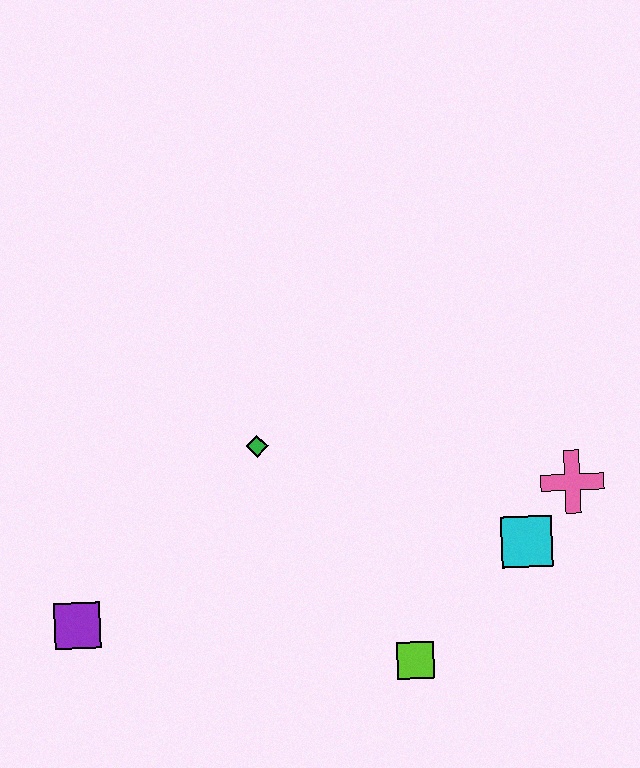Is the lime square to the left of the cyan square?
Yes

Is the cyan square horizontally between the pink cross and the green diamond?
Yes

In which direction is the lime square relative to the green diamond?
The lime square is below the green diamond.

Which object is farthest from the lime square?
The purple square is farthest from the lime square.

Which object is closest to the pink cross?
The cyan square is closest to the pink cross.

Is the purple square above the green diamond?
No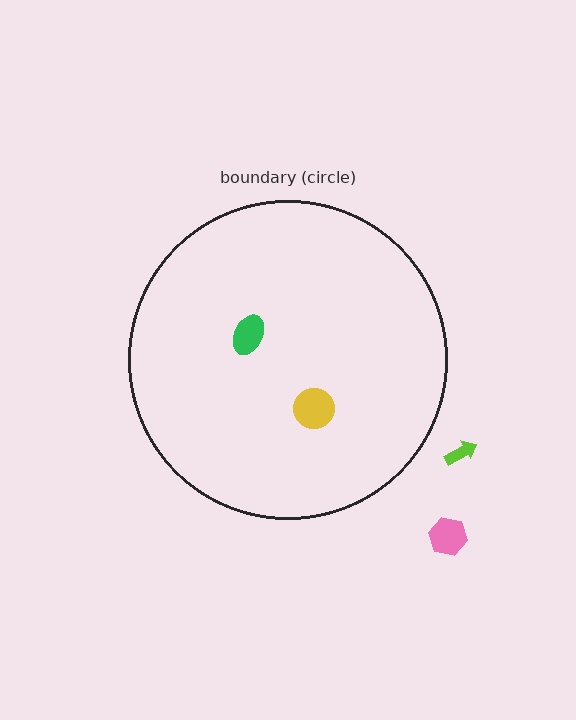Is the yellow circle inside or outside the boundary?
Inside.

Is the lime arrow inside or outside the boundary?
Outside.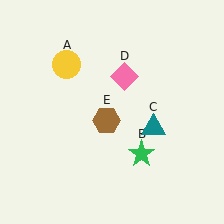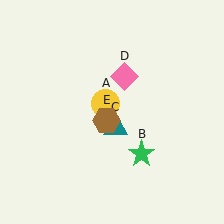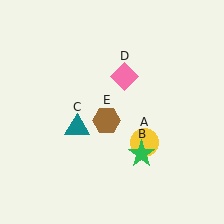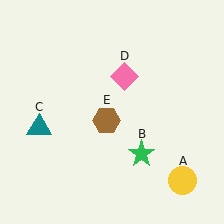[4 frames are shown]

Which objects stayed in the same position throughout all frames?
Green star (object B) and pink diamond (object D) and brown hexagon (object E) remained stationary.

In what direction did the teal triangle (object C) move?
The teal triangle (object C) moved left.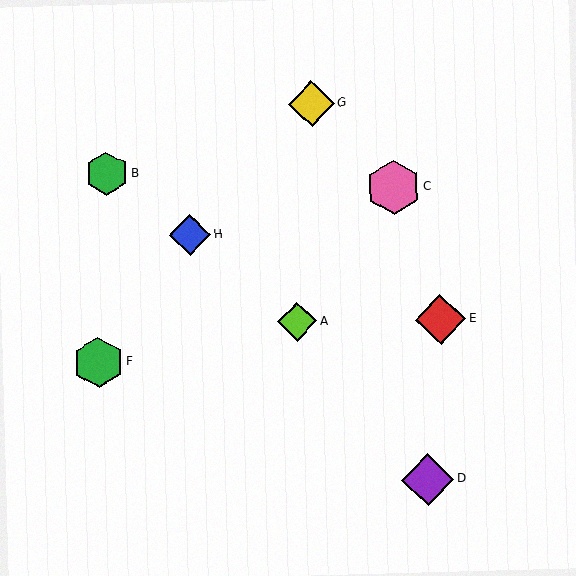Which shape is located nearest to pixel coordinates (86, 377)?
The green hexagon (labeled F) at (98, 362) is nearest to that location.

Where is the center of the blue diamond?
The center of the blue diamond is at (190, 235).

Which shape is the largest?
The pink hexagon (labeled C) is the largest.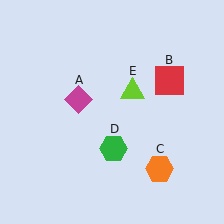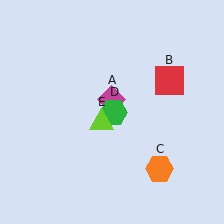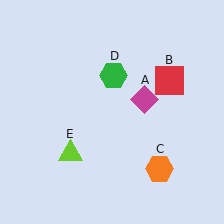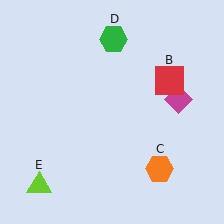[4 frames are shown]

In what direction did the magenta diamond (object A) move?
The magenta diamond (object A) moved right.